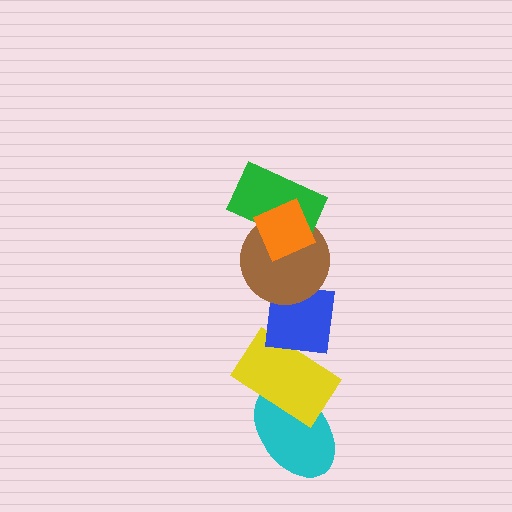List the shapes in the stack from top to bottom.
From top to bottom: the orange diamond, the green rectangle, the brown circle, the blue square, the yellow rectangle, the cyan ellipse.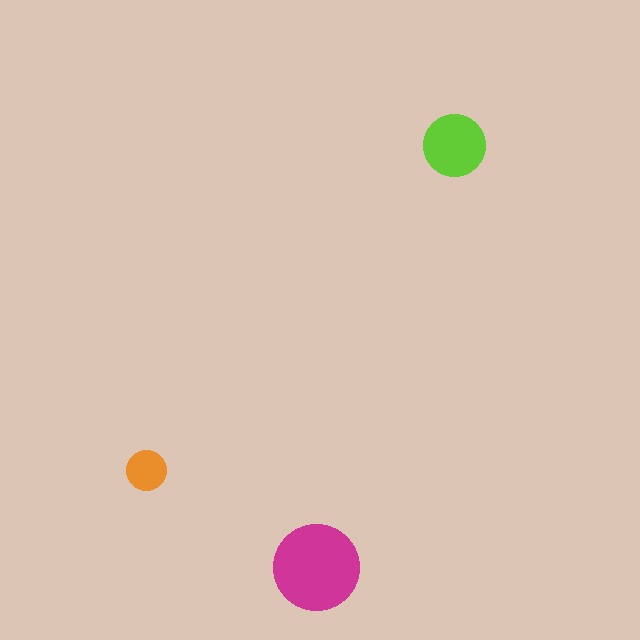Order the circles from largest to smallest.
the magenta one, the lime one, the orange one.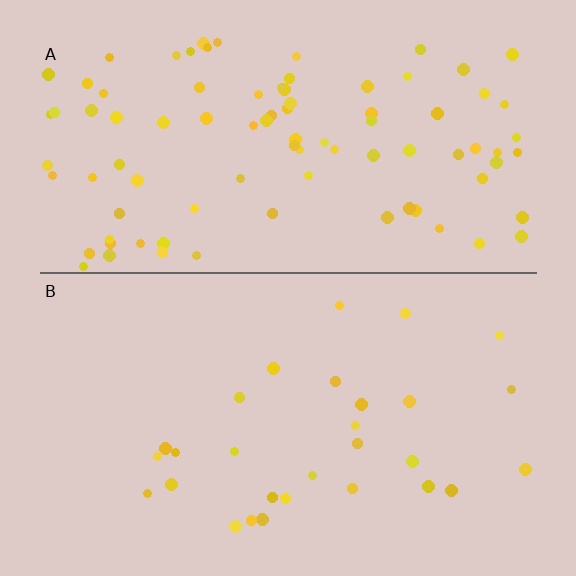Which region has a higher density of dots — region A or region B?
A (the top).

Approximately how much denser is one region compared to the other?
Approximately 3.0× — region A over region B.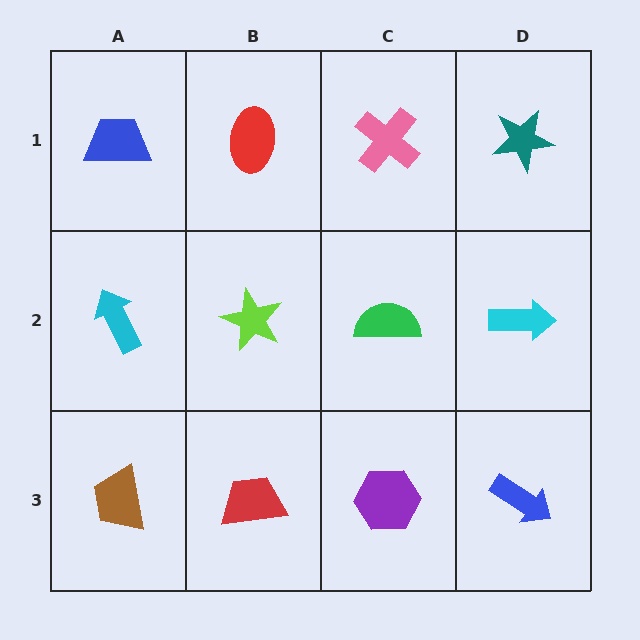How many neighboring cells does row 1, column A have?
2.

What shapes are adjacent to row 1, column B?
A lime star (row 2, column B), a blue trapezoid (row 1, column A), a pink cross (row 1, column C).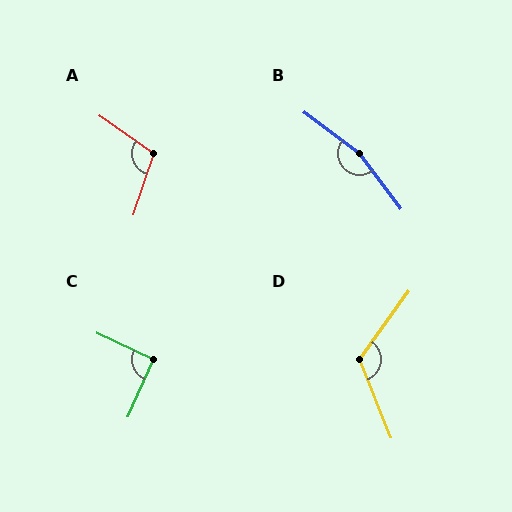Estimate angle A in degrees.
Approximately 107 degrees.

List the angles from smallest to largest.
C (91°), A (107°), D (123°), B (164°).